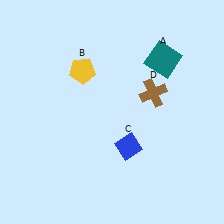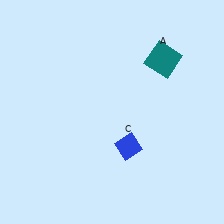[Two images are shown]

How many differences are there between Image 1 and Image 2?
There are 2 differences between the two images.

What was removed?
The brown cross (D), the yellow pentagon (B) were removed in Image 2.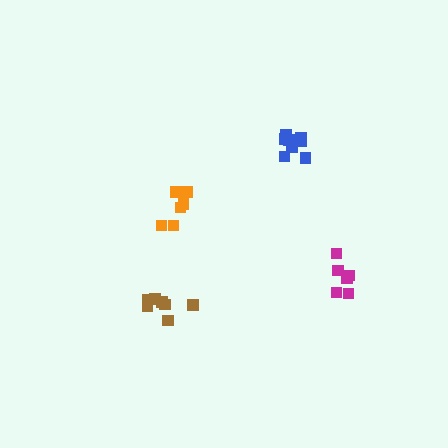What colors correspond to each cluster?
The clusters are colored: blue, orange, brown, magenta.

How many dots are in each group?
Group 1: 8 dots, Group 2: 6 dots, Group 3: 7 dots, Group 4: 6 dots (27 total).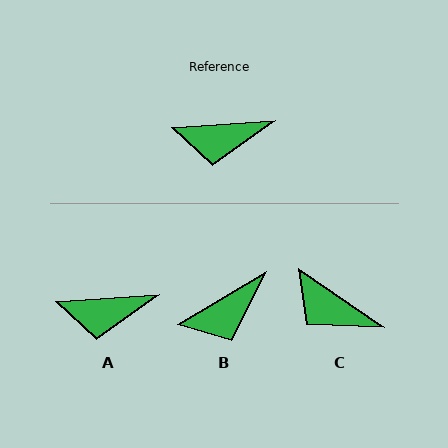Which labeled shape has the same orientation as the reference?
A.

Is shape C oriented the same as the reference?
No, it is off by about 38 degrees.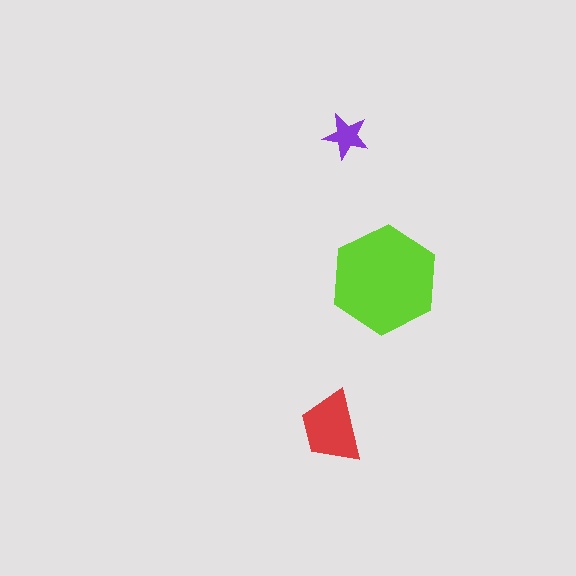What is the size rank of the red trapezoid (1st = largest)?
2nd.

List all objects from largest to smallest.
The lime hexagon, the red trapezoid, the purple star.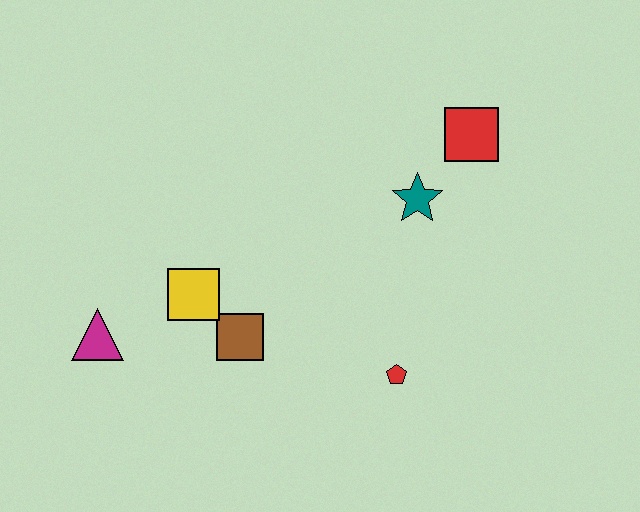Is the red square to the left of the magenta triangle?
No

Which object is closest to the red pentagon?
The brown square is closest to the red pentagon.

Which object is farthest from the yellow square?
The red square is farthest from the yellow square.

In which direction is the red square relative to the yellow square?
The red square is to the right of the yellow square.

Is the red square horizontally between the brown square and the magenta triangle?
No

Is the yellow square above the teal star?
No